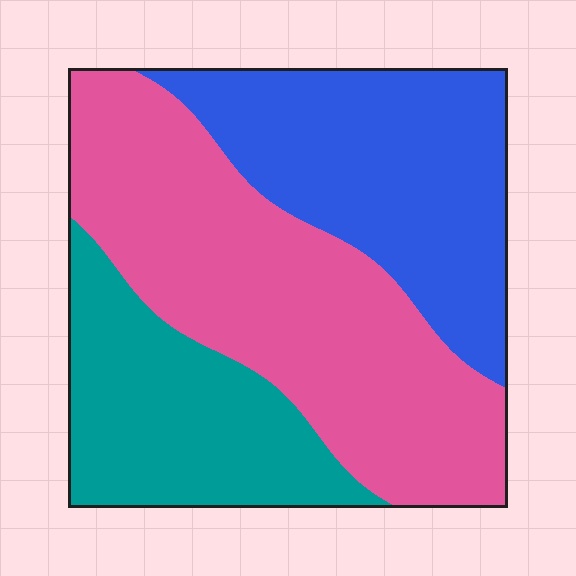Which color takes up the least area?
Teal, at roughly 25%.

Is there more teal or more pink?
Pink.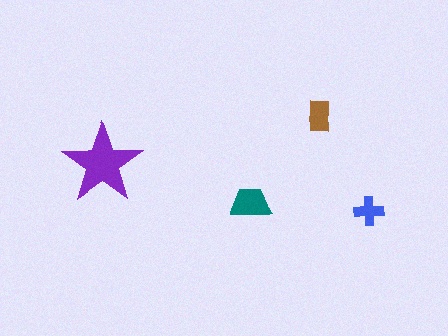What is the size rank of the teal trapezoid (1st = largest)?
2nd.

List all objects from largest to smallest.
The purple star, the teal trapezoid, the brown rectangle, the blue cross.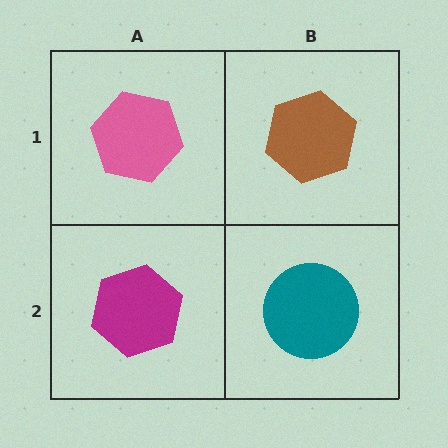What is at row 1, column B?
A brown hexagon.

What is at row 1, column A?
A pink hexagon.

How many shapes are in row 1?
2 shapes.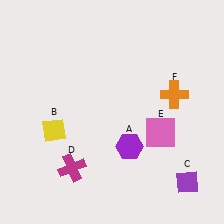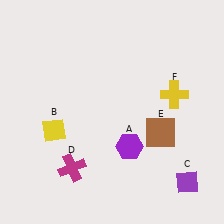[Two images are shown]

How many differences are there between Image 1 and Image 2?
There are 2 differences between the two images.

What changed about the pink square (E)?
In Image 1, E is pink. In Image 2, it changed to brown.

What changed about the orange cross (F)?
In Image 1, F is orange. In Image 2, it changed to yellow.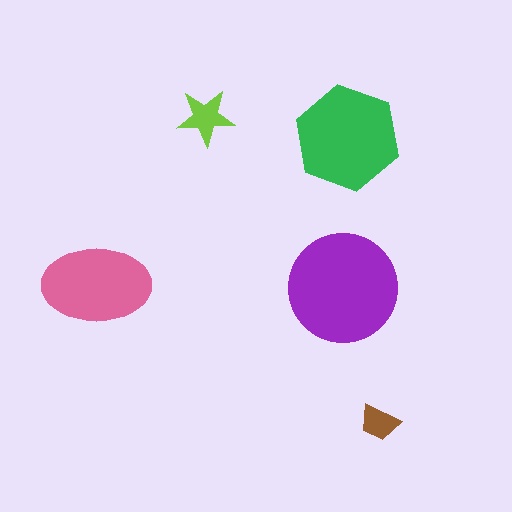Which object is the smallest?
The brown trapezoid.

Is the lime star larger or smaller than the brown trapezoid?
Larger.